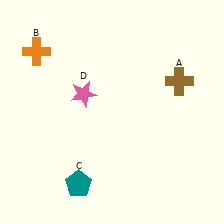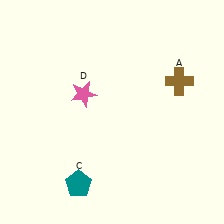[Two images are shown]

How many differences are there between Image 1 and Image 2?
There is 1 difference between the two images.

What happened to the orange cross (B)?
The orange cross (B) was removed in Image 2. It was in the top-left area of Image 1.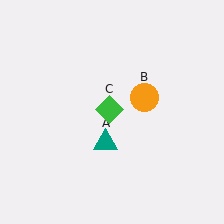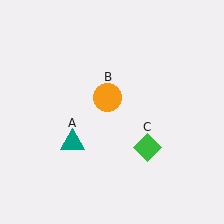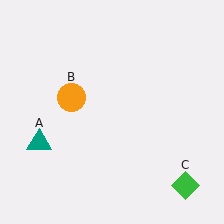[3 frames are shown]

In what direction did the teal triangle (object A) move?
The teal triangle (object A) moved left.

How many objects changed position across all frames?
3 objects changed position: teal triangle (object A), orange circle (object B), green diamond (object C).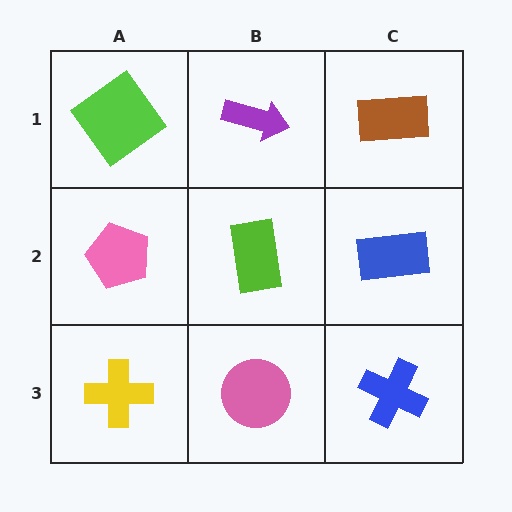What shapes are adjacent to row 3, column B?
A lime rectangle (row 2, column B), a yellow cross (row 3, column A), a blue cross (row 3, column C).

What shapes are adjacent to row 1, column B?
A lime rectangle (row 2, column B), a lime diamond (row 1, column A), a brown rectangle (row 1, column C).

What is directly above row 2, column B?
A purple arrow.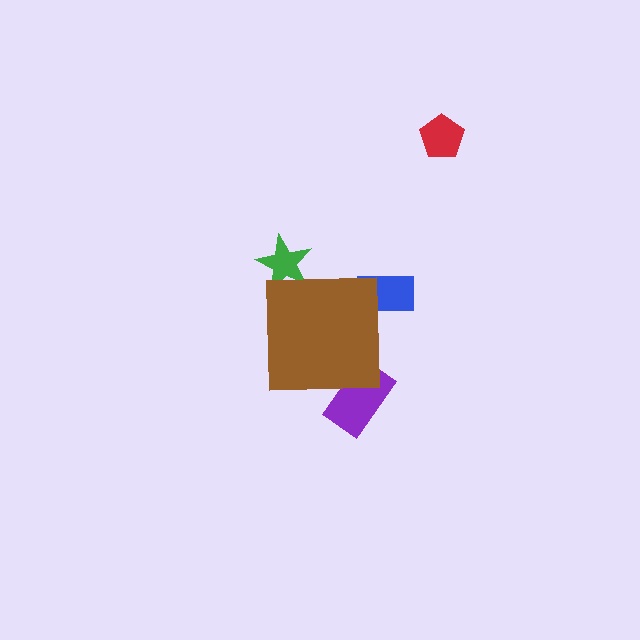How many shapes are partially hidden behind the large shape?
3 shapes are partially hidden.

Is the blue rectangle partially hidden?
Yes, the blue rectangle is partially hidden behind the brown square.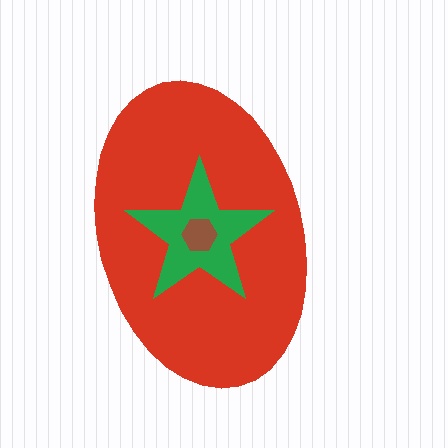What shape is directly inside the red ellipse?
The green star.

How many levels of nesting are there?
3.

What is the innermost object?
The brown hexagon.